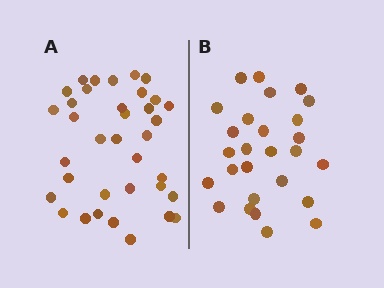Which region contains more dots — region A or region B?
Region A (the left region) has more dots.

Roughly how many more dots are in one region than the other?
Region A has roughly 8 or so more dots than region B.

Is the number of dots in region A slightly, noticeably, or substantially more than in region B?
Region A has noticeably more, but not dramatically so. The ratio is roughly 1.3 to 1.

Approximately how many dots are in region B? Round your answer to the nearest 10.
About 30 dots. (The exact count is 27, which rounds to 30.)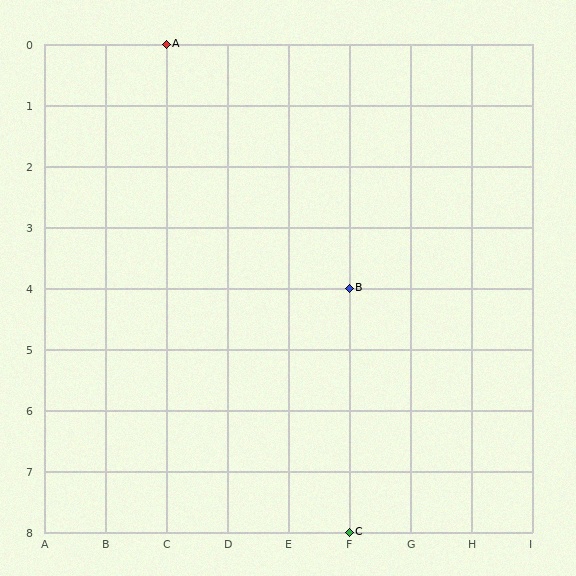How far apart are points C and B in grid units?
Points C and B are 4 rows apart.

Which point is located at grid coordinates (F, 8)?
Point C is at (F, 8).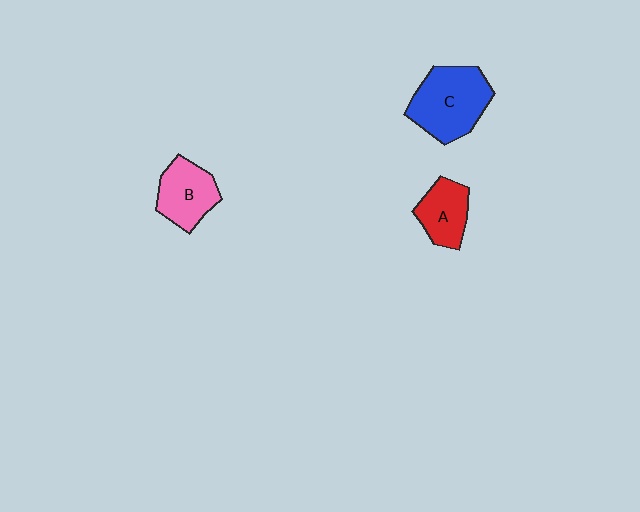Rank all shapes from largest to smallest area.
From largest to smallest: C (blue), B (pink), A (red).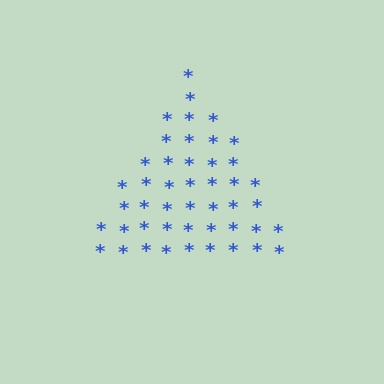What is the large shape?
The large shape is a triangle.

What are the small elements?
The small elements are asterisks.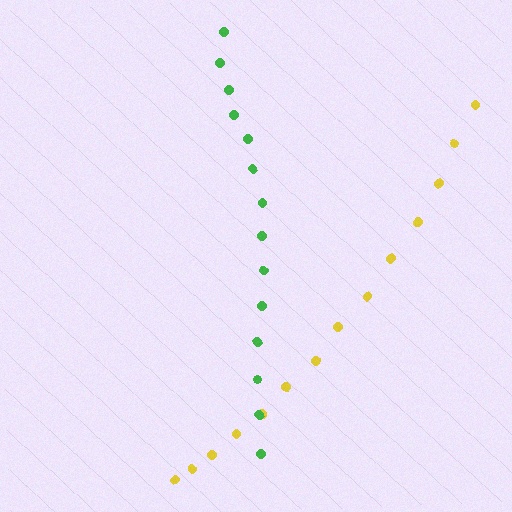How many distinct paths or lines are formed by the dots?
There are 2 distinct paths.